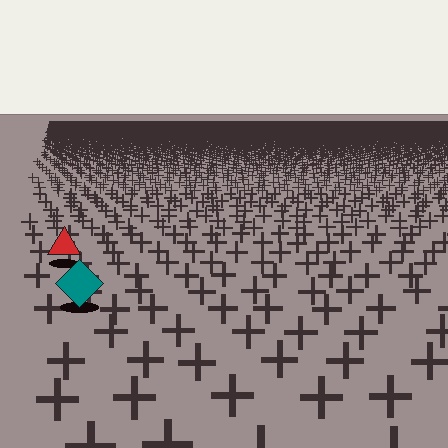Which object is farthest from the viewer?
The red triangle is farthest from the viewer. It appears smaller and the ground texture around it is denser.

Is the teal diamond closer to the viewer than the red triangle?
Yes. The teal diamond is closer — you can tell from the texture gradient: the ground texture is coarser near it.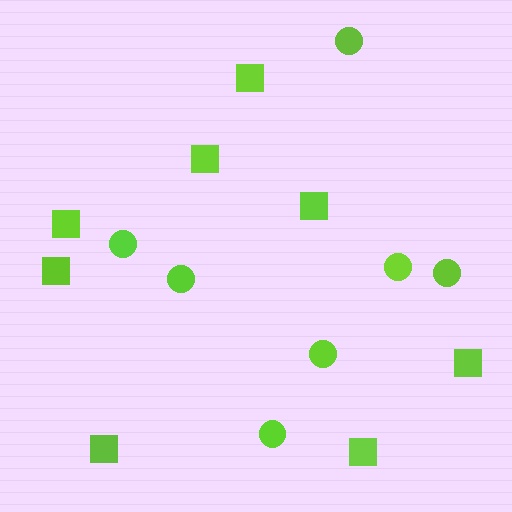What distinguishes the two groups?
There are 2 groups: one group of circles (7) and one group of squares (8).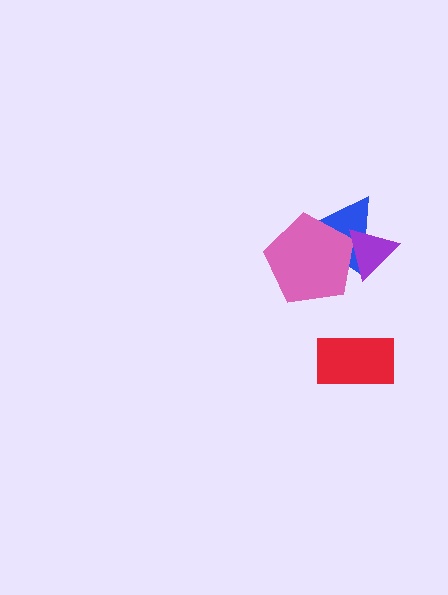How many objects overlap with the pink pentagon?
2 objects overlap with the pink pentagon.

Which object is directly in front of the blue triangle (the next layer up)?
The pink pentagon is directly in front of the blue triangle.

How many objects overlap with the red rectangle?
0 objects overlap with the red rectangle.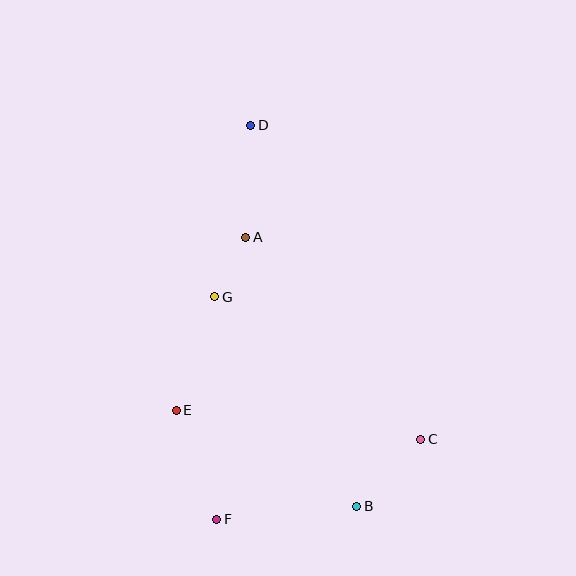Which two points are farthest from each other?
Points B and D are farthest from each other.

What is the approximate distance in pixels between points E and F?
The distance between E and F is approximately 116 pixels.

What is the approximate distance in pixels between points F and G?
The distance between F and G is approximately 222 pixels.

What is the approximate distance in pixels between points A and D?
The distance between A and D is approximately 112 pixels.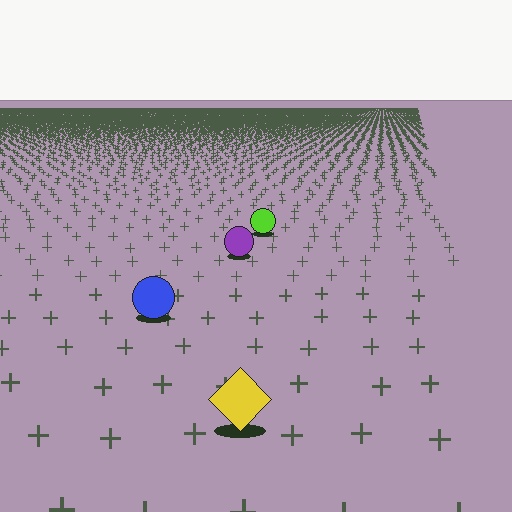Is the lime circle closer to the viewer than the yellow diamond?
No. The yellow diamond is closer — you can tell from the texture gradient: the ground texture is coarser near it.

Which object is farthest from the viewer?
The lime circle is farthest from the viewer. It appears smaller and the ground texture around it is denser.